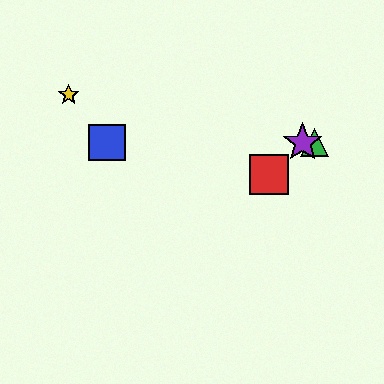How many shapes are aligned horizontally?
3 shapes (the blue square, the green triangle, the purple star) are aligned horizontally.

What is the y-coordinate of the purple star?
The purple star is at y≈143.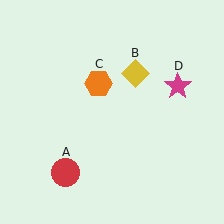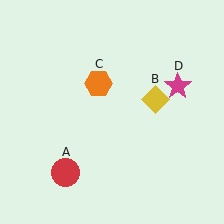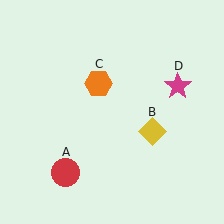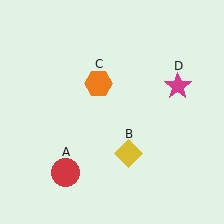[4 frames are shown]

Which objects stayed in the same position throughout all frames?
Red circle (object A) and orange hexagon (object C) and magenta star (object D) remained stationary.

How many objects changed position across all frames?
1 object changed position: yellow diamond (object B).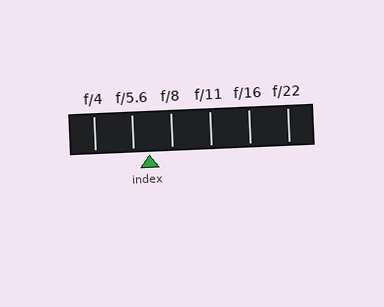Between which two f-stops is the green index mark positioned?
The index mark is between f/5.6 and f/8.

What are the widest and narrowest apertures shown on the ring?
The widest aperture shown is f/4 and the narrowest is f/22.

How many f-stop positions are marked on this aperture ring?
There are 6 f-stop positions marked.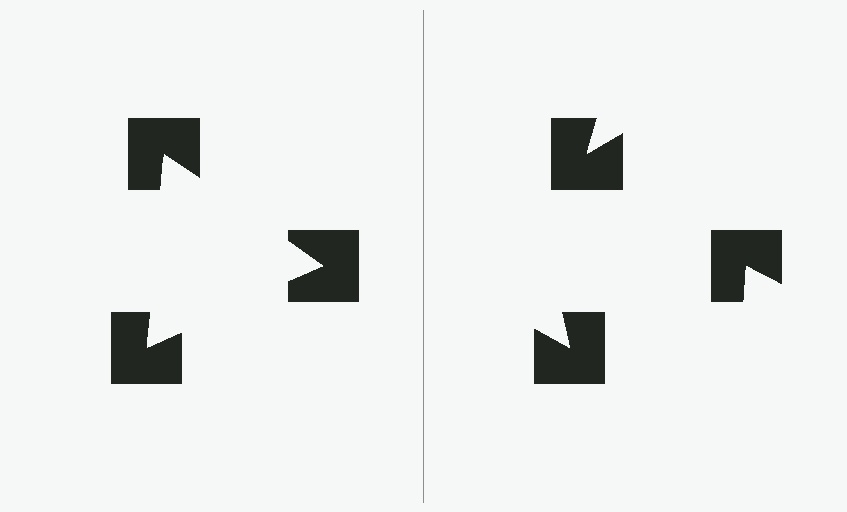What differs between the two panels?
The notched squares are positioned identically on both sides; only the wedge orientations differ. On the left they align to a triangle; on the right they are misaligned.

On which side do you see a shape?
An illusory triangle appears on the left side. On the right side the wedge cuts are rotated, so no coherent shape forms.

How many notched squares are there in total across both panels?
6 — 3 on each side.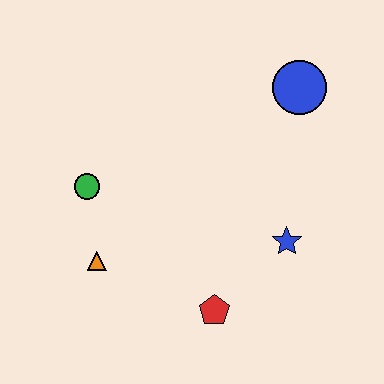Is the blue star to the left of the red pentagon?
No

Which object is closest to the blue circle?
The blue star is closest to the blue circle.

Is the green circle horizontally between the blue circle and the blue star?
No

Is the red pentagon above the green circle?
No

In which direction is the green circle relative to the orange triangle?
The green circle is above the orange triangle.